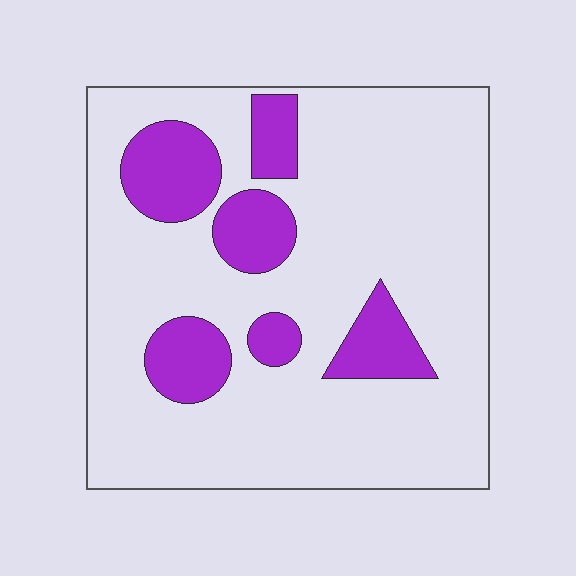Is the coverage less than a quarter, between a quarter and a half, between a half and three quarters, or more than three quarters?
Less than a quarter.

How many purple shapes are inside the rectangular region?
6.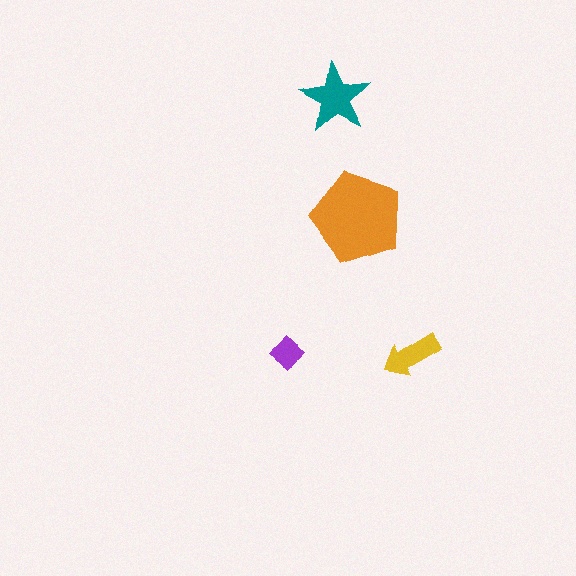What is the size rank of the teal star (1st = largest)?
2nd.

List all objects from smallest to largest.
The purple diamond, the yellow arrow, the teal star, the orange pentagon.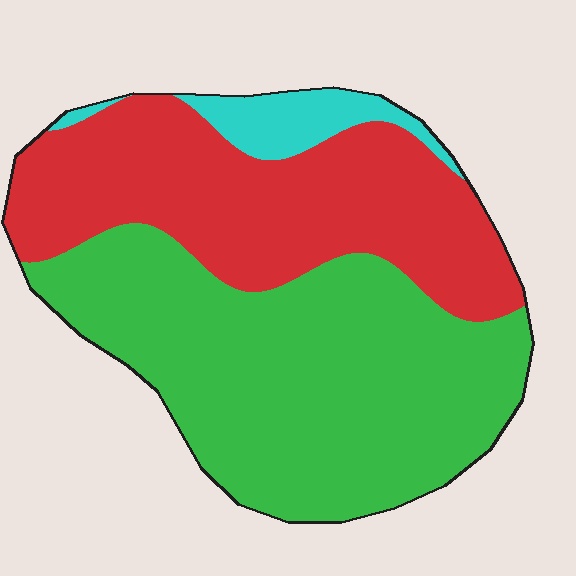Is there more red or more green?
Green.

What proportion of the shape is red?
Red takes up between a third and a half of the shape.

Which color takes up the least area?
Cyan, at roughly 5%.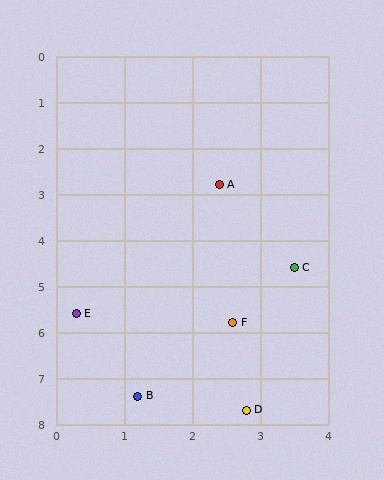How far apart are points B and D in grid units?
Points B and D are about 1.6 grid units apart.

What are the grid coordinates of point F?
Point F is at approximately (2.6, 5.8).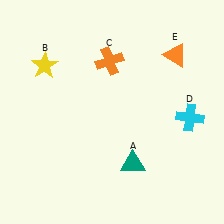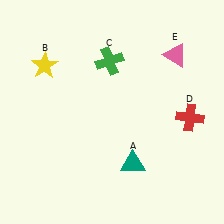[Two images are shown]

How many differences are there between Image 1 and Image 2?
There are 3 differences between the two images.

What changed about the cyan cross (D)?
In Image 1, D is cyan. In Image 2, it changed to red.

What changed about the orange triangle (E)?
In Image 1, E is orange. In Image 2, it changed to pink.